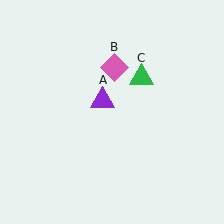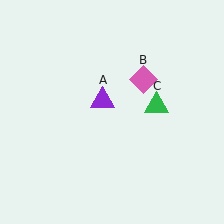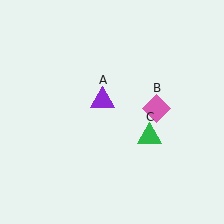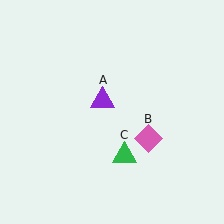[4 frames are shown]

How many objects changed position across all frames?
2 objects changed position: pink diamond (object B), green triangle (object C).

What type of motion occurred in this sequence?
The pink diamond (object B), green triangle (object C) rotated clockwise around the center of the scene.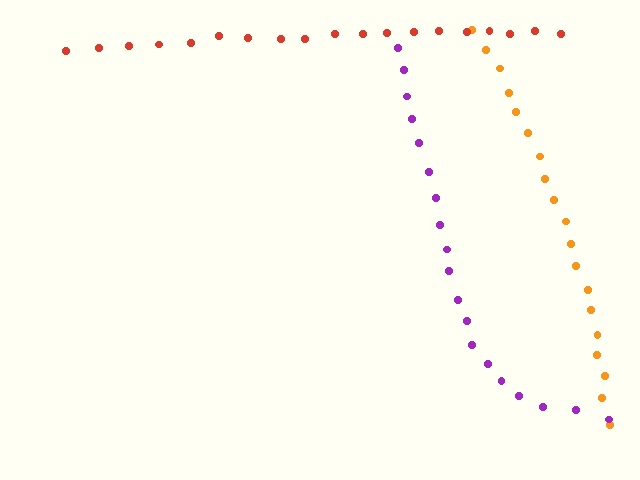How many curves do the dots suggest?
There are 3 distinct paths.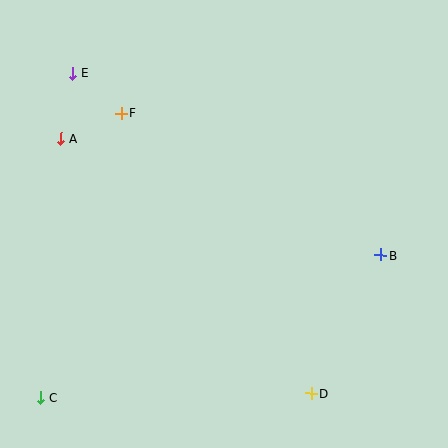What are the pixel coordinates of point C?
Point C is at (41, 398).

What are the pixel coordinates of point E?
Point E is at (73, 73).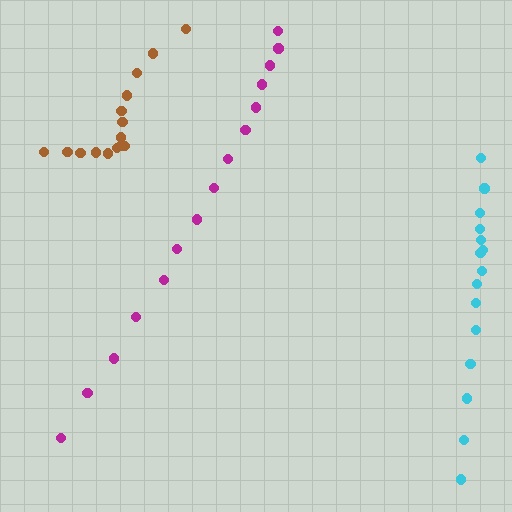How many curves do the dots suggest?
There are 3 distinct paths.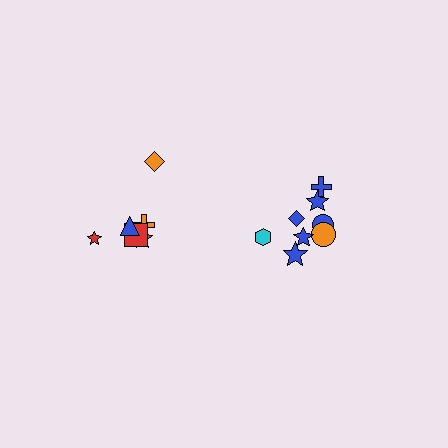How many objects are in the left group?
There are 6 objects.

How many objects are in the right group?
There are 8 objects.